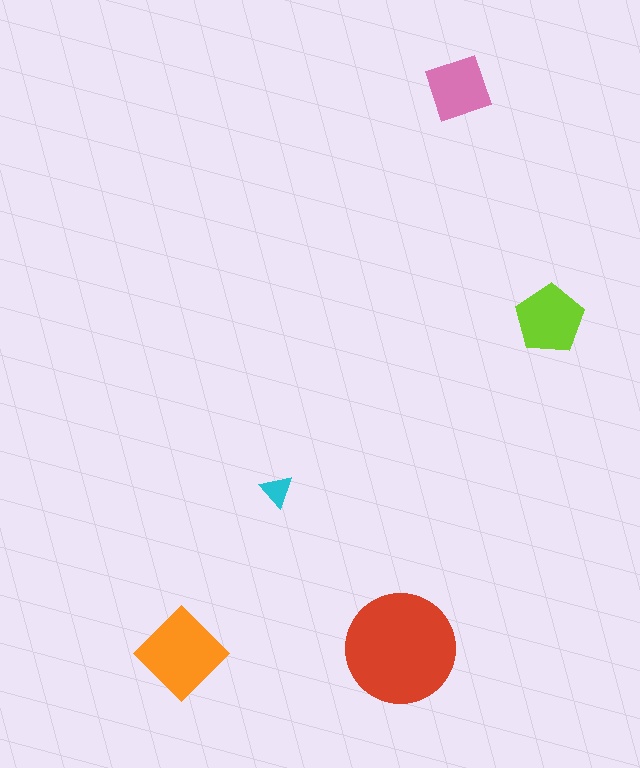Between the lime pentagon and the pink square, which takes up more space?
The lime pentagon.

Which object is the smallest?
The cyan triangle.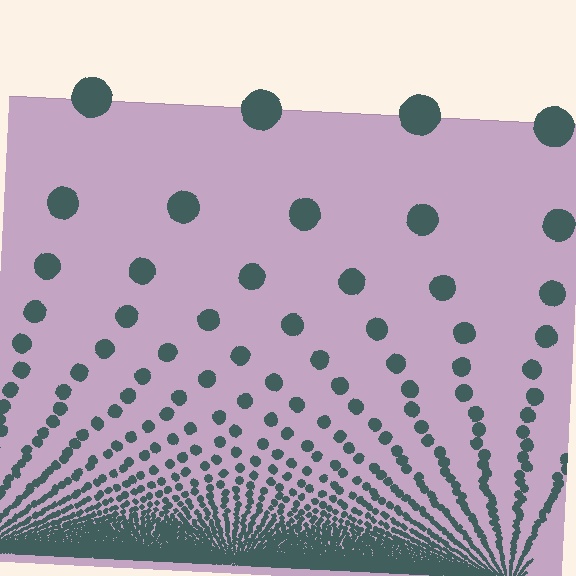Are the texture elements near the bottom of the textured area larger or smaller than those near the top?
Smaller. The gradient is inverted — elements near the bottom are smaller and denser.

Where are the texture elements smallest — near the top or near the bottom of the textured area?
Near the bottom.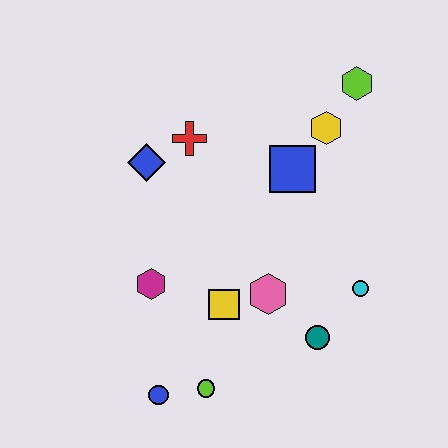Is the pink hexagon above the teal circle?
Yes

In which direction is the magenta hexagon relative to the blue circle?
The magenta hexagon is above the blue circle.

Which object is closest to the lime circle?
The blue circle is closest to the lime circle.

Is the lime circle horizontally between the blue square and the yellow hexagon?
No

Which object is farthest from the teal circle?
The lime hexagon is farthest from the teal circle.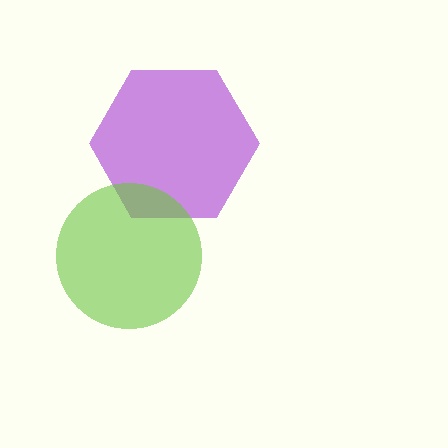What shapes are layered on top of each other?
The layered shapes are: a purple hexagon, a lime circle.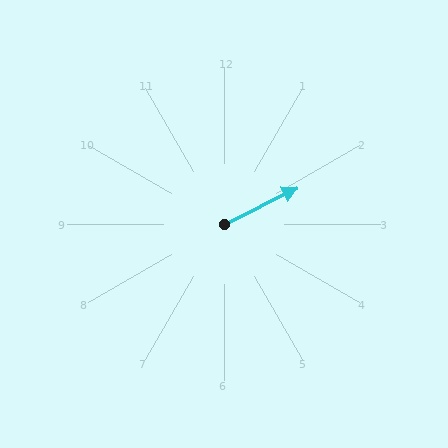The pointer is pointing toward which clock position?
Roughly 2 o'clock.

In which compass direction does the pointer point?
Northeast.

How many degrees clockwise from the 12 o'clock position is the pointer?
Approximately 64 degrees.